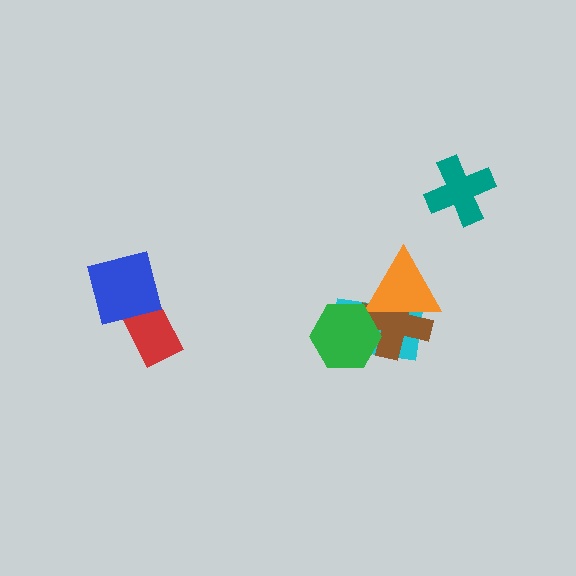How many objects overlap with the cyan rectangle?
3 objects overlap with the cyan rectangle.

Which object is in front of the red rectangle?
The blue square is in front of the red rectangle.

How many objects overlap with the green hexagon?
2 objects overlap with the green hexagon.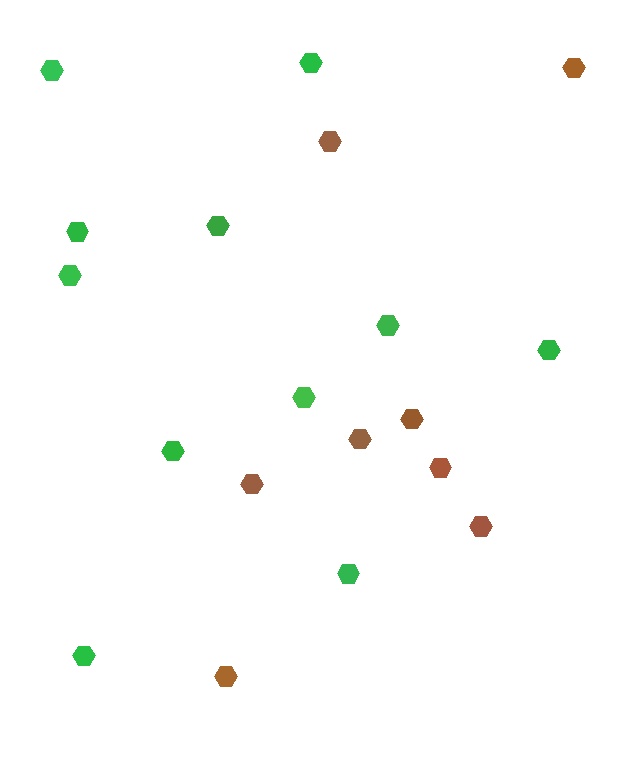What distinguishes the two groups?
There are 2 groups: one group of brown hexagons (8) and one group of green hexagons (11).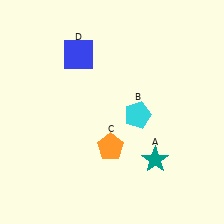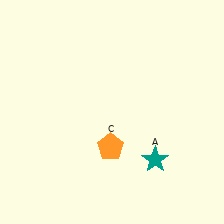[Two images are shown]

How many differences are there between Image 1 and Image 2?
There are 2 differences between the two images.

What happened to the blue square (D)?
The blue square (D) was removed in Image 2. It was in the top-left area of Image 1.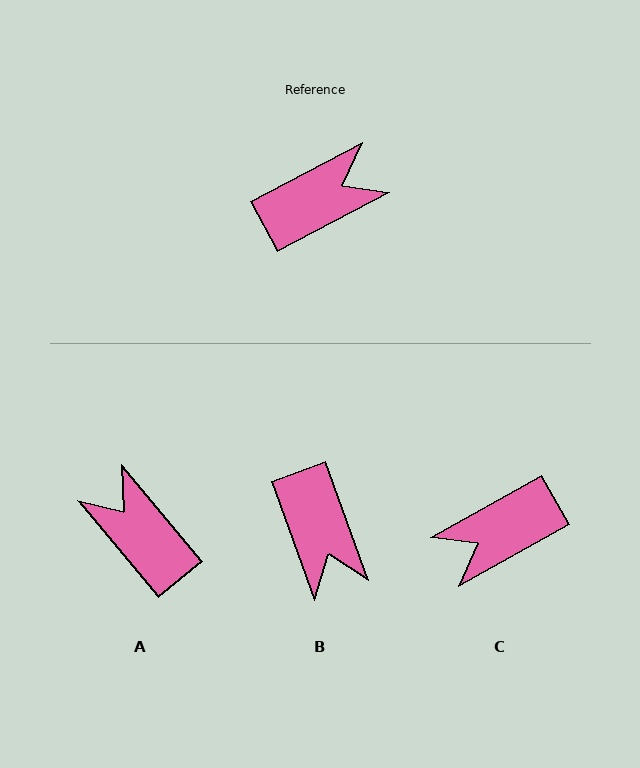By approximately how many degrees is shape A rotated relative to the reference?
Approximately 102 degrees counter-clockwise.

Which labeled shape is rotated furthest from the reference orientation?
C, about 178 degrees away.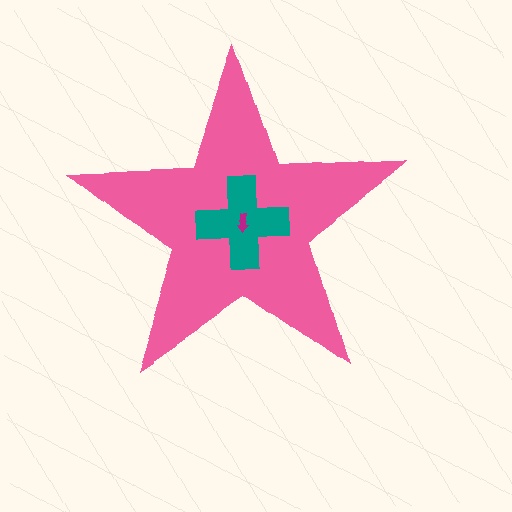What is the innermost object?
The magenta arrow.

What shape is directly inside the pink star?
The teal cross.